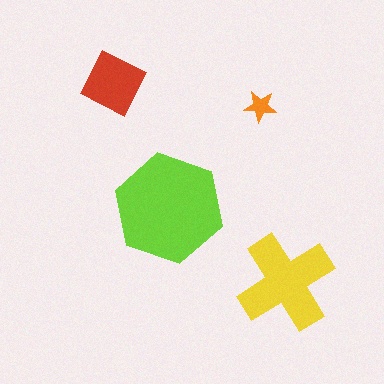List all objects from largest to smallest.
The lime hexagon, the yellow cross, the red square, the orange star.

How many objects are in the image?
There are 4 objects in the image.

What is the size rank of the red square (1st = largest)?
3rd.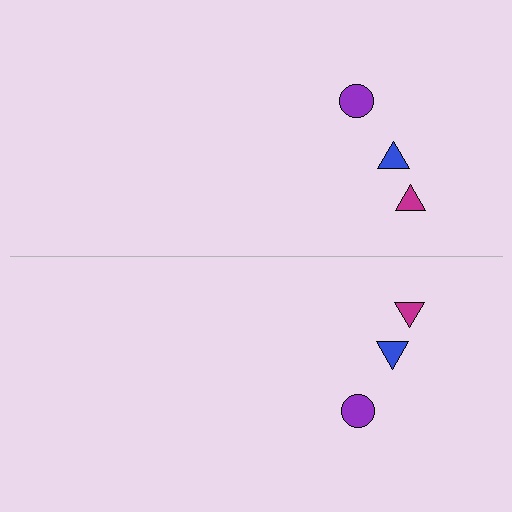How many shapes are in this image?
There are 6 shapes in this image.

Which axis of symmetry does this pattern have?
The pattern has a horizontal axis of symmetry running through the center of the image.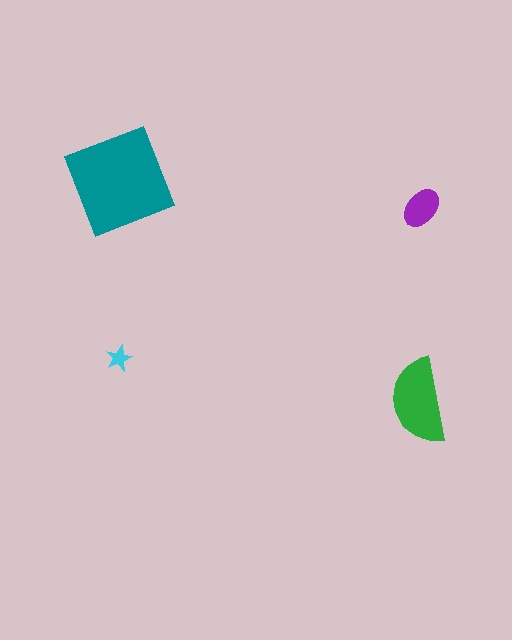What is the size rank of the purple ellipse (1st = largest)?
3rd.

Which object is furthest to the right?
The purple ellipse is rightmost.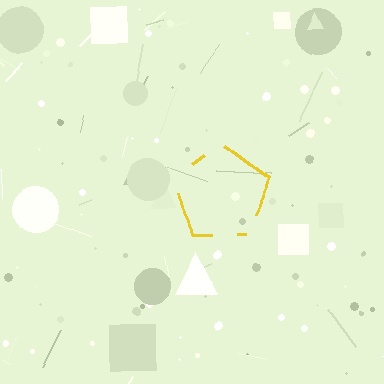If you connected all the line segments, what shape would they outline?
They would outline a pentagon.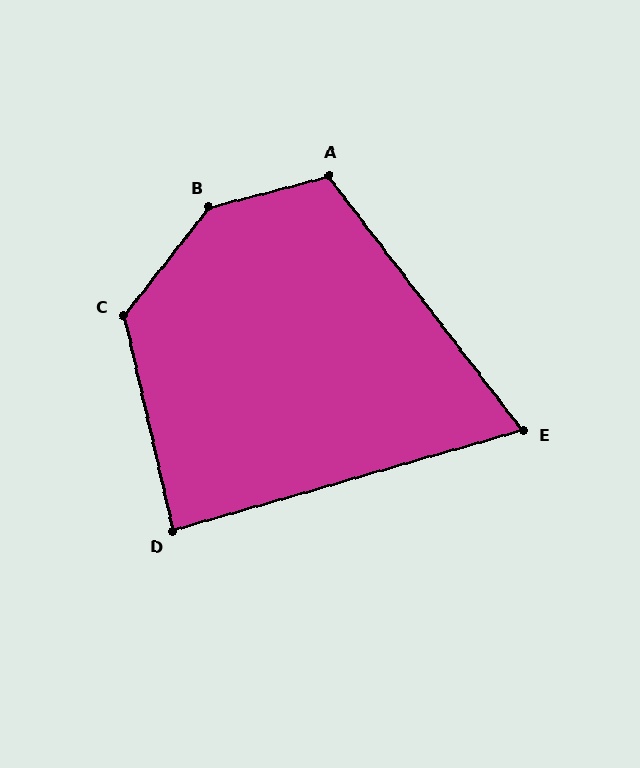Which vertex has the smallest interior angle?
E, at approximately 69 degrees.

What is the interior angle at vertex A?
Approximately 112 degrees (obtuse).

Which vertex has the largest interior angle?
B, at approximately 143 degrees.